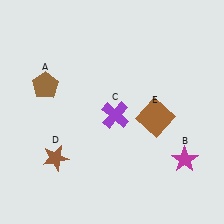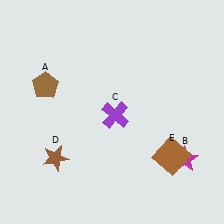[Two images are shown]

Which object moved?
The brown square (E) moved down.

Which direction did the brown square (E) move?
The brown square (E) moved down.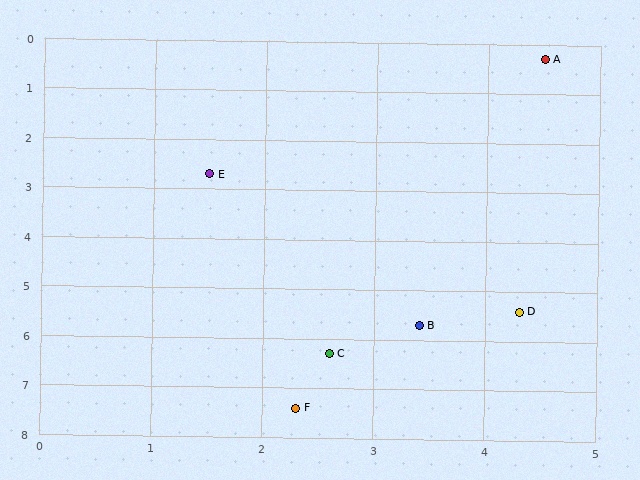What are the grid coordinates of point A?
Point A is at approximately (4.5, 0.3).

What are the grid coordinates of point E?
Point E is at approximately (1.5, 2.7).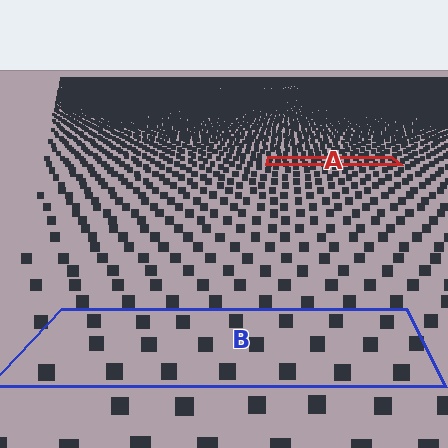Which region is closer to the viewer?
Region B is closer. The texture elements there are larger and more spread out.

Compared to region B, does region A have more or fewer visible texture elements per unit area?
Region A has more texture elements per unit area — they are packed more densely because it is farther away.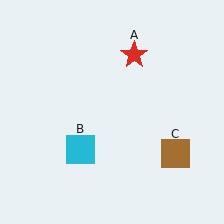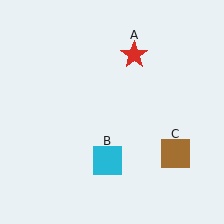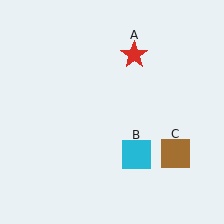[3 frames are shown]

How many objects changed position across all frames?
1 object changed position: cyan square (object B).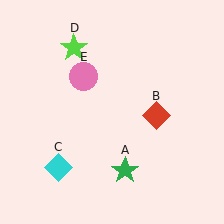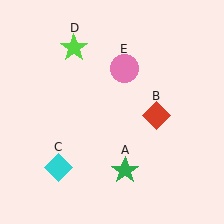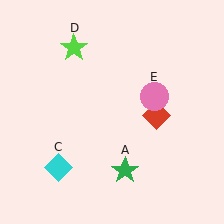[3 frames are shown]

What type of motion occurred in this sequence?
The pink circle (object E) rotated clockwise around the center of the scene.